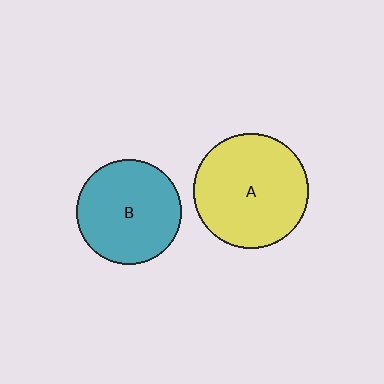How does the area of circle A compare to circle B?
Approximately 1.2 times.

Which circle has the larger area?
Circle A (yellow).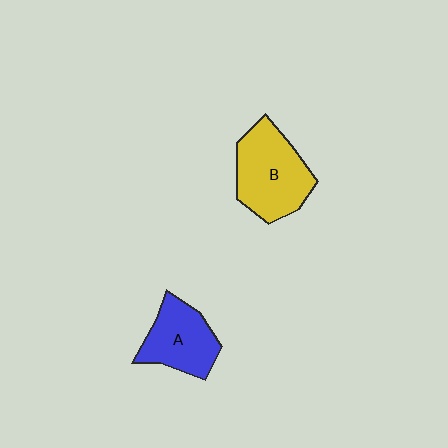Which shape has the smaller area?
Shape A (blue).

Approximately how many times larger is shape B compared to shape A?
Approximately 1.3 times.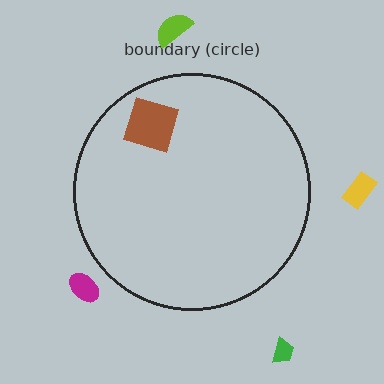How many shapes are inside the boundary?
1 inside, 4 outside.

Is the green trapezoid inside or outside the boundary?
Outside.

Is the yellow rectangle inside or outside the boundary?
Outside.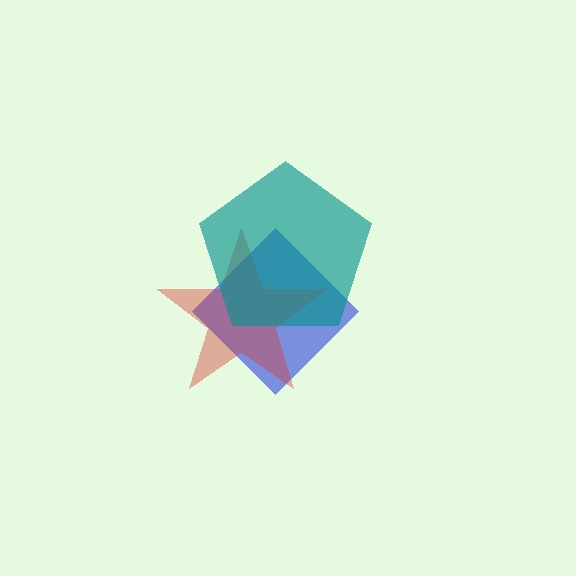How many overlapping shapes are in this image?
There are 3 overlapping shapes in the image.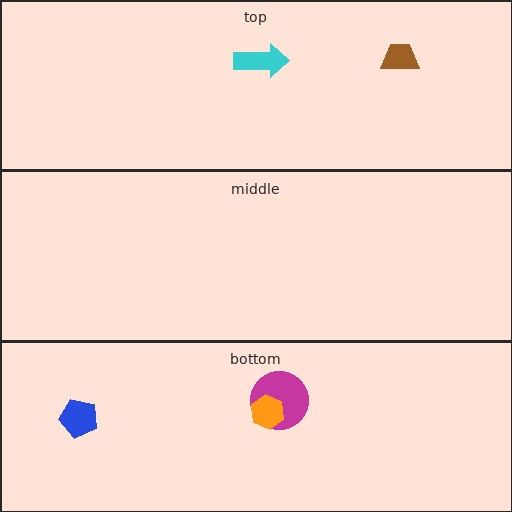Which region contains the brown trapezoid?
The top region.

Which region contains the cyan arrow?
The top region.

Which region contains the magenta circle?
The bottom region.